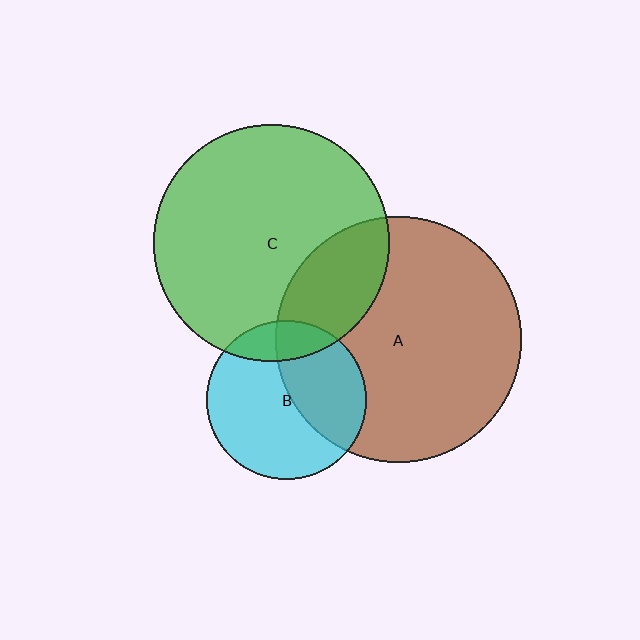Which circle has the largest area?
Circle A (brown).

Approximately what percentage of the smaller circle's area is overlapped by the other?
Approximately 25%.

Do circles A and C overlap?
Yes.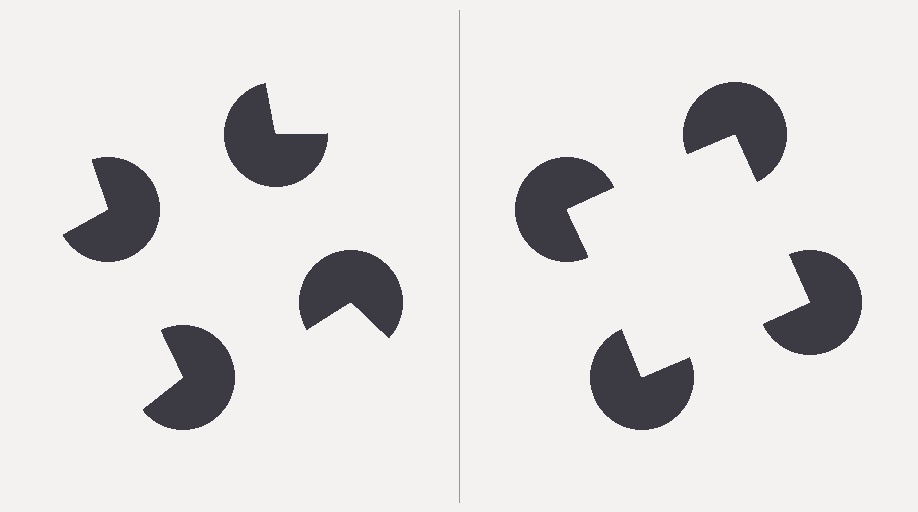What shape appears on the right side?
An illusory square.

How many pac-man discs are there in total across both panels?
8 — 4 on each side.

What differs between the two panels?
The pac-man discs are positioned identically on both sides; only the wedge orientations differ. On the right they align to a square; on the left they are misaligned.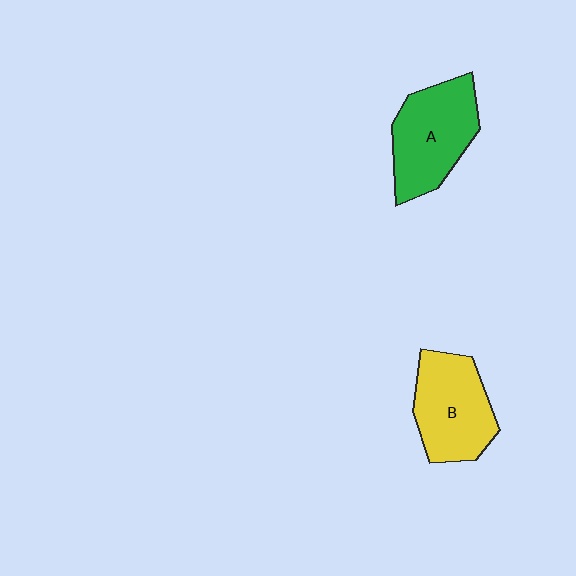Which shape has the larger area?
Shape A (green).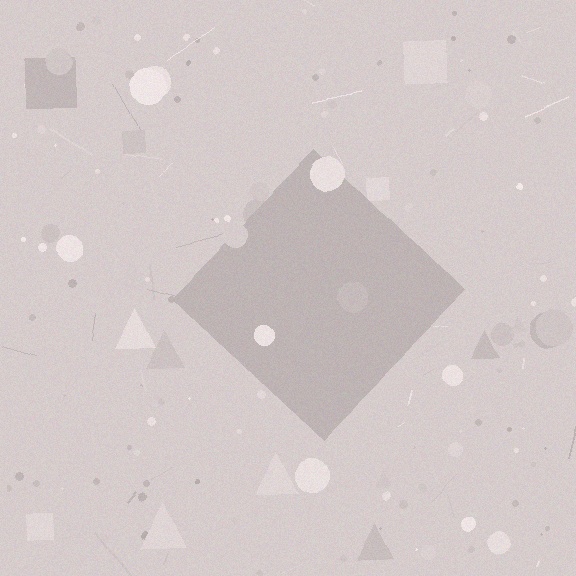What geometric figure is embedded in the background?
A diamond is embedded in the background.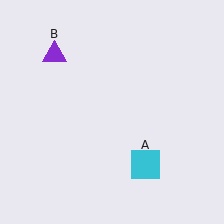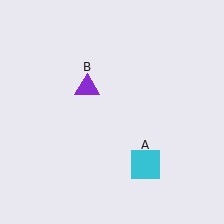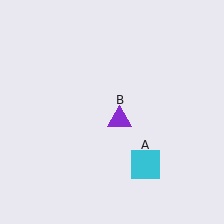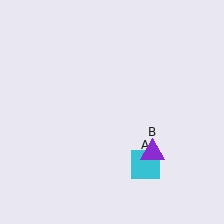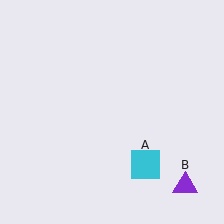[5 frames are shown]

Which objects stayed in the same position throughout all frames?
Cyan square (object A) remained stationary.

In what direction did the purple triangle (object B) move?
The purple triangle (object B) moved down and to the right.